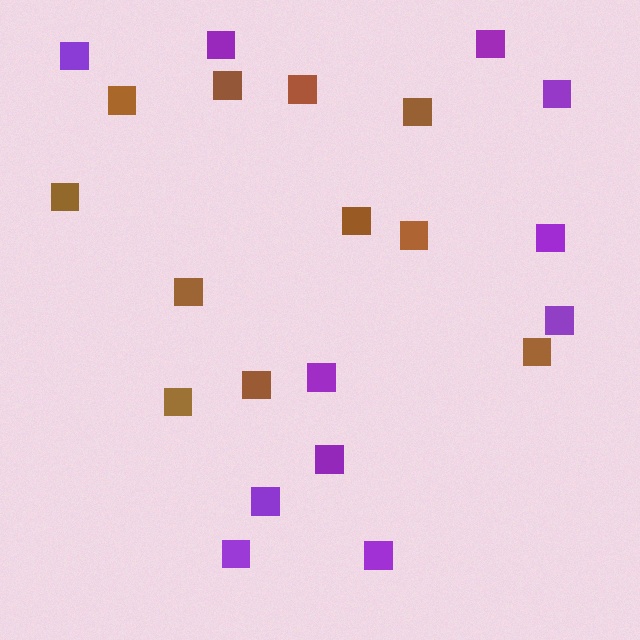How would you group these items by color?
There are 2 groups: one group of brown squares (11) and one group of purple squares (11).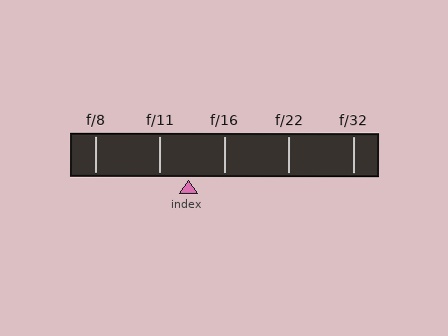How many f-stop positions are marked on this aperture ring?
There are 5 f-stop positions marked.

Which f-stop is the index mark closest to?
The index mark is closest to f/11.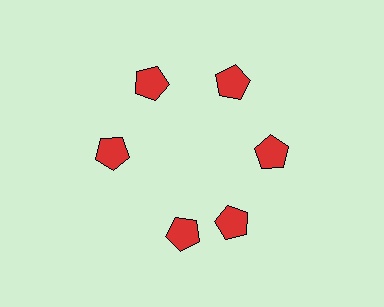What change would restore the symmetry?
The symmetry would be restored by rotating it back into even spacing with its neighbors so that all 6 pentagons sit at equal angles and equal distance from the center.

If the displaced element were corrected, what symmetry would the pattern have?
It would have 6-fold rotational symmetry — the pattern would map onto itself every 60 degrees.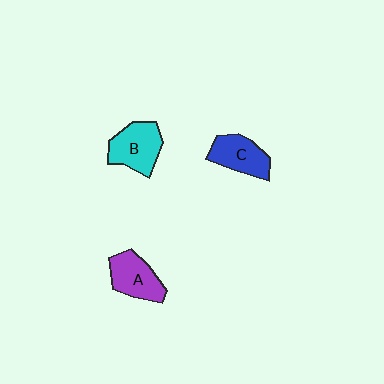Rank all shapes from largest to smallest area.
From largest to smallest: B (cyan), A (purple), C (blue).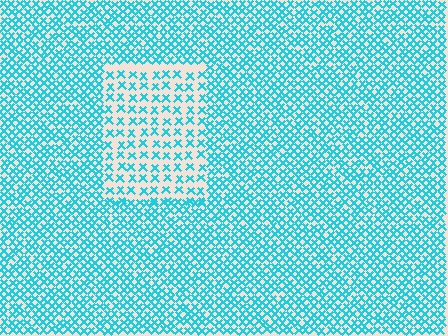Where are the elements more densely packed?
The elements are more densely packed outside the rectangle boundary.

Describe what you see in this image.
The image contains small cyan elements arranged at two different densities. A rectangle-shaped region is visible where the elements are less densely packed than the surrounding area.